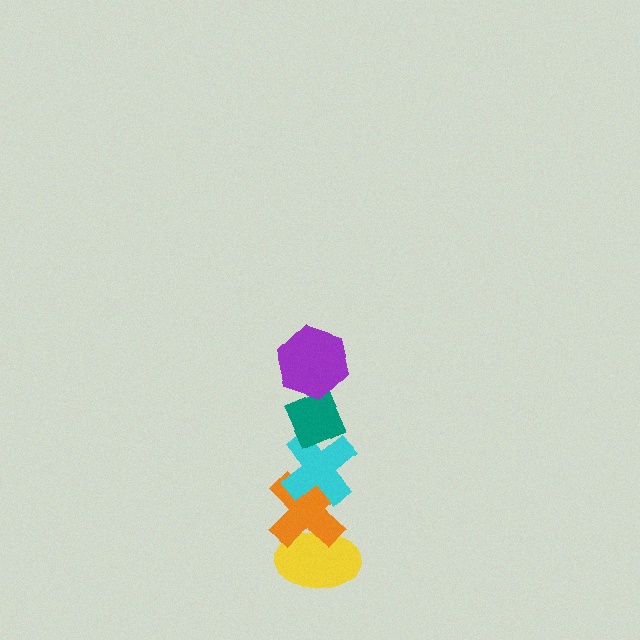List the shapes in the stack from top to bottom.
From top to bottom: the purple hexagon, the teal diamond, the cyan cross, the orange cross, the yellow ellipse.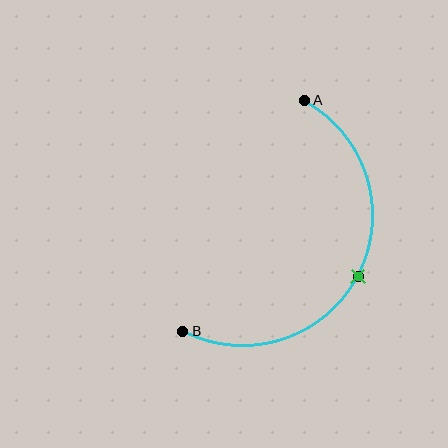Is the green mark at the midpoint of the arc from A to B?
Yes. The green mark lies on the arc at equal arc-length from both A and B — it is the arc midpoint.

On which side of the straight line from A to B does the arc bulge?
The arc bulges to the right of the straight line connecting A and B.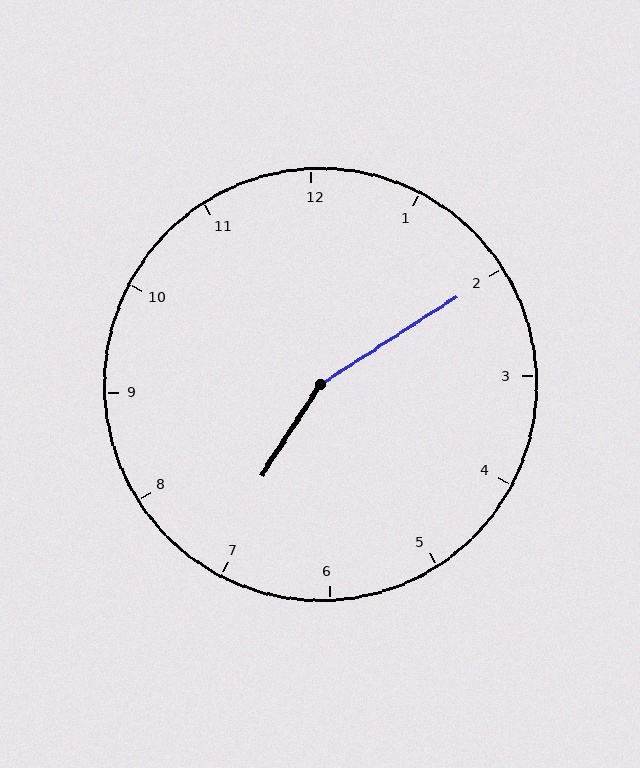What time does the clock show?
7:10.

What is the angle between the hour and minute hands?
Approximately 155 degrees.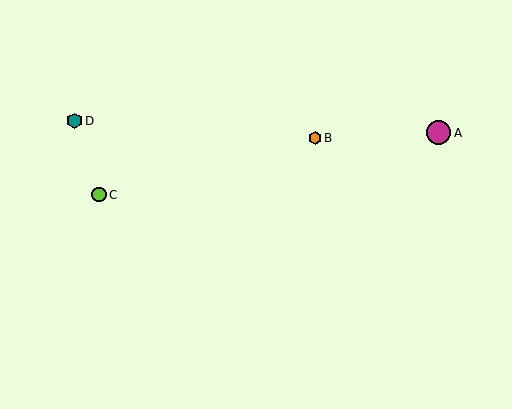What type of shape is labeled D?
Shape D is a teal hexagon.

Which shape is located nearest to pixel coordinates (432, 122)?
The magenta circle (labeled A) at (439, 133) is nearest to that location.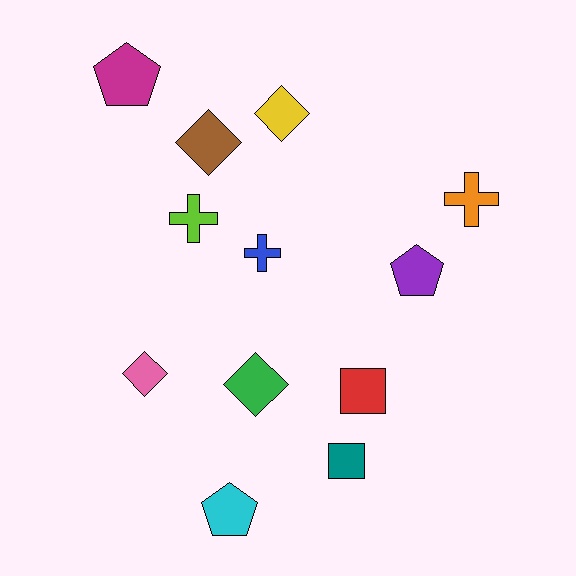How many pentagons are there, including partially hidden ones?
There are 3 pentagons.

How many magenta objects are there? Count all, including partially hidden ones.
There is 1 magenta object.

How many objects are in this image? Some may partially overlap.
There are 12 objects.